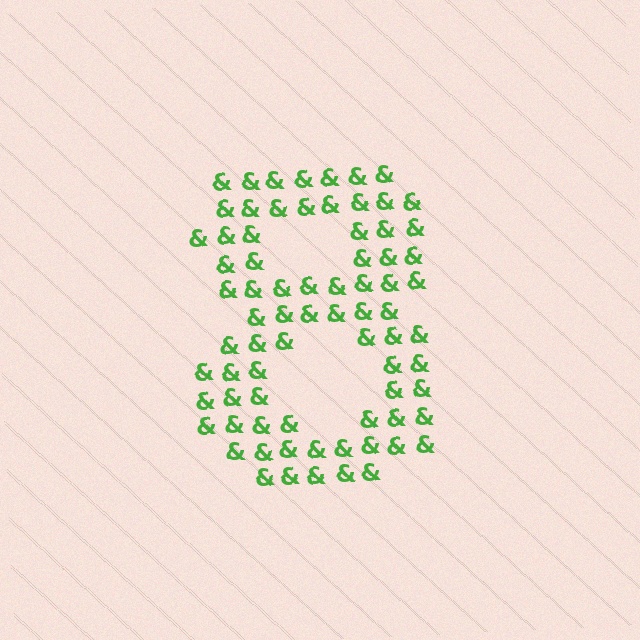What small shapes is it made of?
It is made of small ampersands.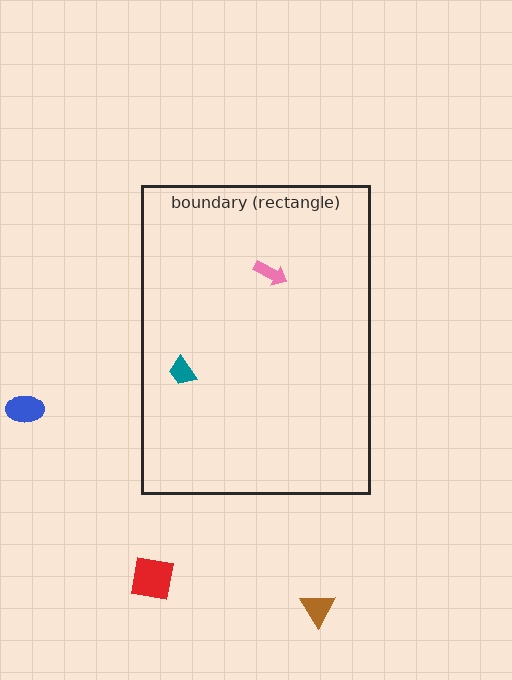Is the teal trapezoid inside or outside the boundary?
Inside.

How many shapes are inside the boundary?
2 inside, 3 outside.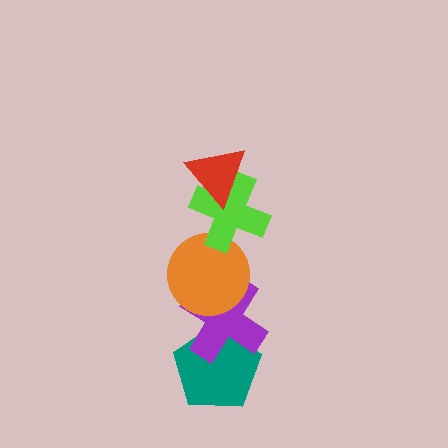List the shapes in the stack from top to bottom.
From top to bottom: the red triangle, the lime cross, the orange circle, the purple cross, the teal pentagon.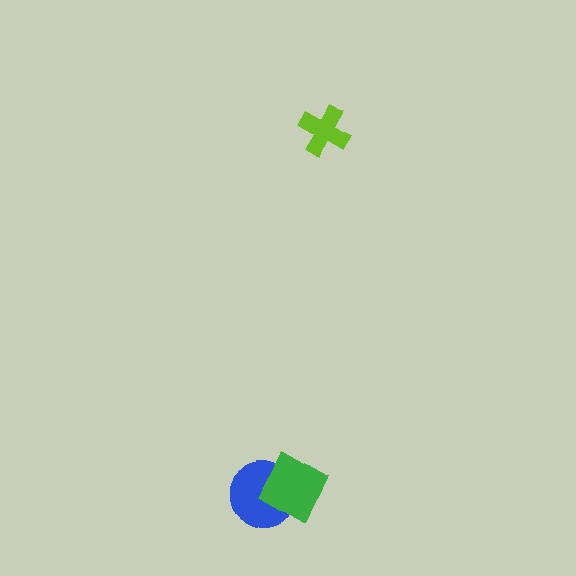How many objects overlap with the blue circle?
1 object overlaps with the blue circle.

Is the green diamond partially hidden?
No, no other shape covers it.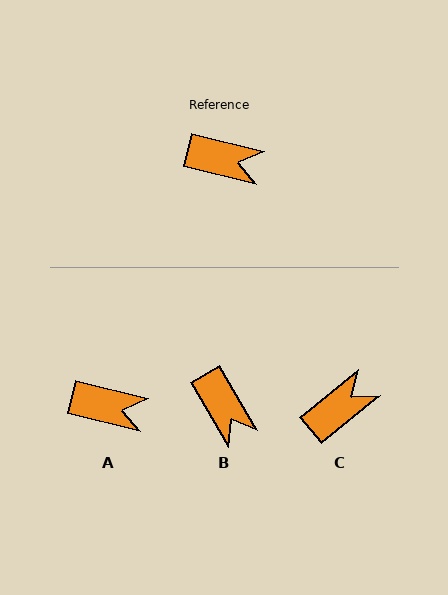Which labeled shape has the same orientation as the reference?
A.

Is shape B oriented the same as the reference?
No, it is off by about 45 degrees.